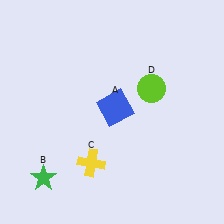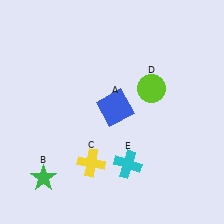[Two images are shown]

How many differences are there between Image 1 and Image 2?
There is 1 difference between the two images.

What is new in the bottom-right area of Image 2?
A cyan cross (E) was added in the bottom-right area of Image 2.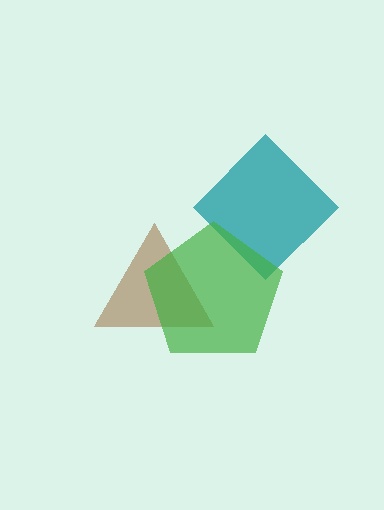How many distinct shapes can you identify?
There are 3 distinct shapes: a teal diamond, a brown triangle, a green pentagon.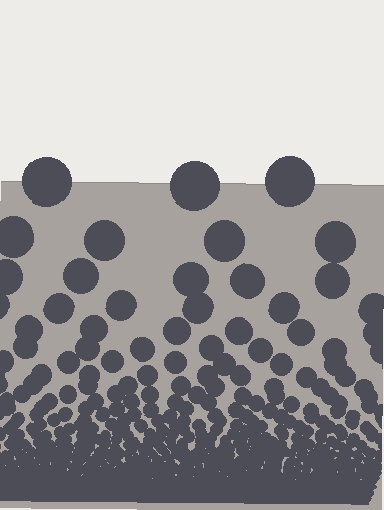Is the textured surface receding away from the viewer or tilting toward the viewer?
The surface appears to tilt toward the viewer. Texture elements get larger and sparser toward the top.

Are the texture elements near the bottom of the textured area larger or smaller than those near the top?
Smaller. The gradient is inverted — elements near the bottom are smaller and denser.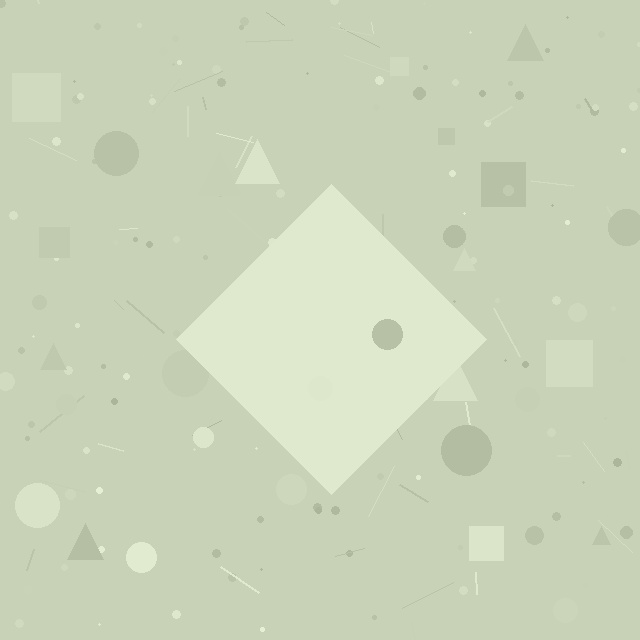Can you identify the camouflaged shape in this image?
The camouflaged shape is a diamond.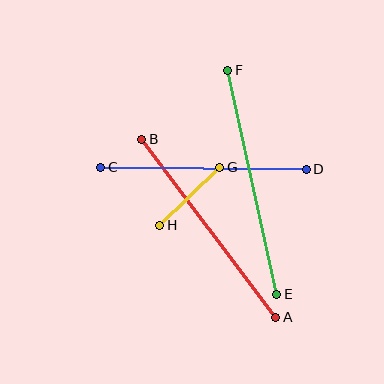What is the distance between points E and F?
The distance is approximately 229 pixels.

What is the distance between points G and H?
The distance is approximately 83 pixels.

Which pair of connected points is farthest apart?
Points E and F are farthest apart.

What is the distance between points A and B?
The distance is approximately 223 pixels.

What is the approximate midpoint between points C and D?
The midpoint is at approximately (203, 168) pixels.